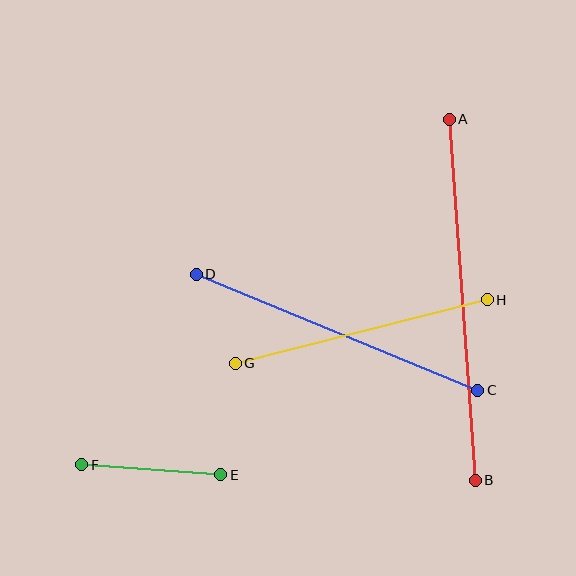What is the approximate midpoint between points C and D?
The midpoint is at approximately (337, 332) pixels.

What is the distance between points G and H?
The distance is approximately 260 pixels.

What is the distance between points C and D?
The distance is approximately 304 pixels.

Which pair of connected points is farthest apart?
Points A and B are farthest apart.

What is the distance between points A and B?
The distance is approximately 362 pixels.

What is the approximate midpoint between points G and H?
The midpoint is at approximately (361, 332) pixels.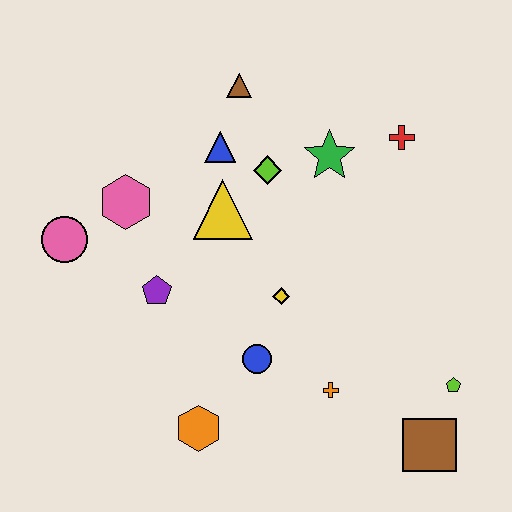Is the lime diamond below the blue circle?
No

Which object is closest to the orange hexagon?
The blue circle is closest to the orange hexagon.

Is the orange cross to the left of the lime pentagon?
Yes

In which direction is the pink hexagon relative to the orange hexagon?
The pink hexagon is above the orange hexagon.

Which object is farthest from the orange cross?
The brown triangle is farthest from the orange cross.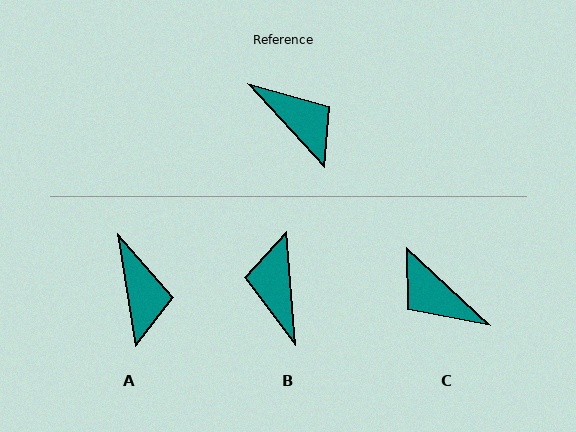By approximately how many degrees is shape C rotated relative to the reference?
Approximately 175 degrees clockwise.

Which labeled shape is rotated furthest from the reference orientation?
C, about 175 degrees away.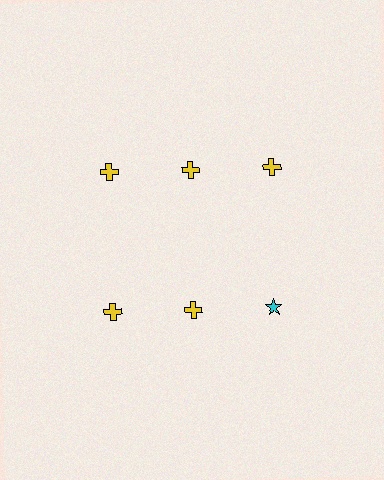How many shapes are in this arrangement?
There are 6 shapes arranged in a grid pattern.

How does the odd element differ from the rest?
It differs in both color (cyan instead of yellow) and shape (star instead of cross).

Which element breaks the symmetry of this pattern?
The cyan star in the second row, center column breaks the symmetry. All other shapes are yellow crosses.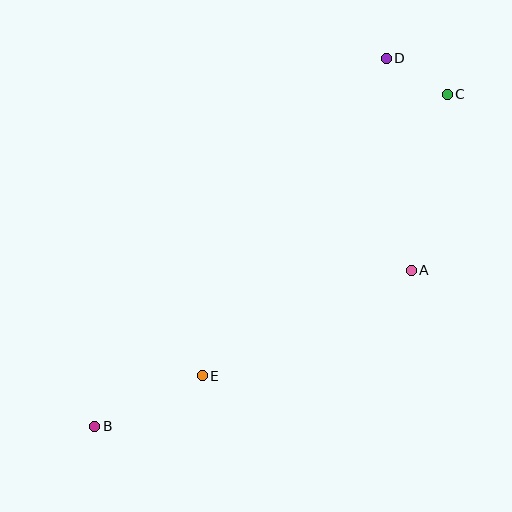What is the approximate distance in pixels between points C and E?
The distance between C and E is approximately 373 pixels.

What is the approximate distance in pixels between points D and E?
The distance between D and E is approximately 367 pixels.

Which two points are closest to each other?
Points C and D are closest to each other.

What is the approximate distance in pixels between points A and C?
The distance between A and C is approximately 179 pixels.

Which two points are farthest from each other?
Points B and C are farthest from each other.